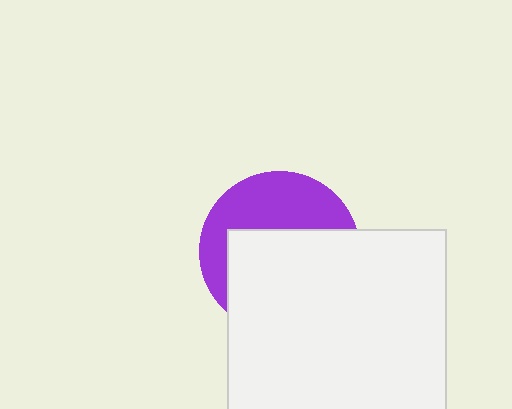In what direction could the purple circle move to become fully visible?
The purple circle could move up. That would shift it out from behind the white square entirely.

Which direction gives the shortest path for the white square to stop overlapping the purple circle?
Moving down gives the shortest separation.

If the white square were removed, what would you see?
You would see the complete purple circle.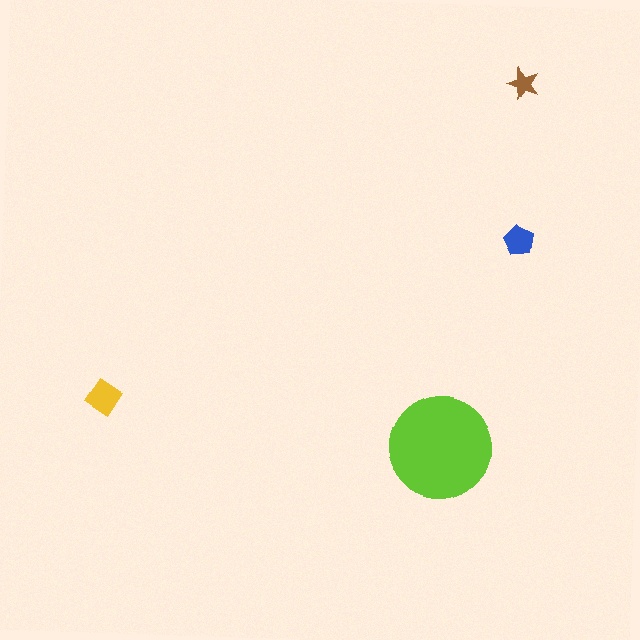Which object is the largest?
The lime circle.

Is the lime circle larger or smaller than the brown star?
Larger.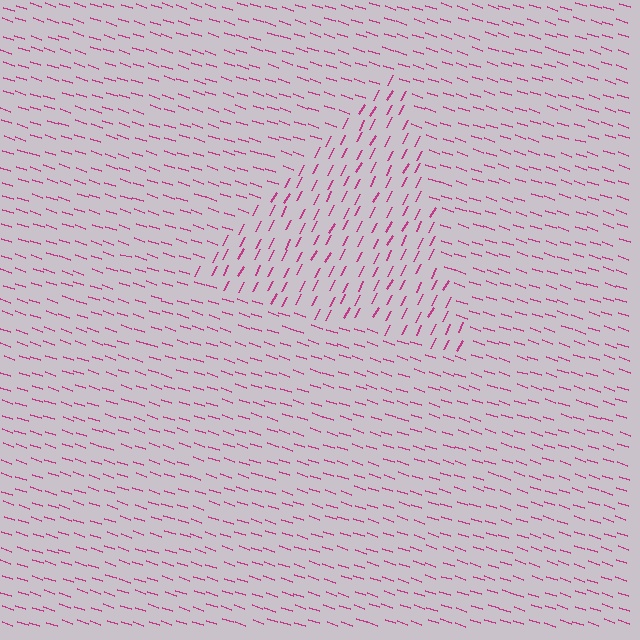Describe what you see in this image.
The image is filled with small magenta line segments. A triangle region in the image has lines oriented differently from the surrounding lines, creating a visible texture boundary.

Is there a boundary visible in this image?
Yes, there is a texture boundary formed by a change in line orientation.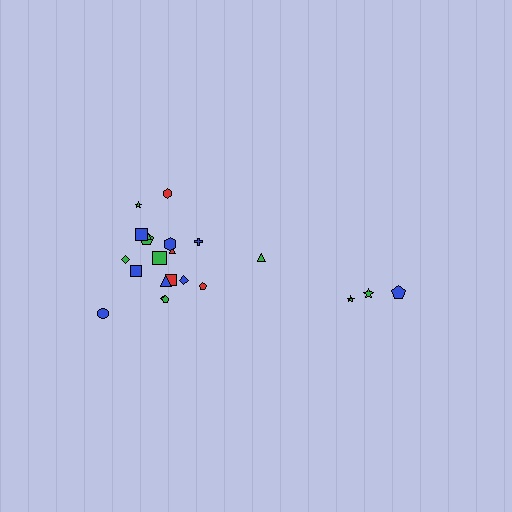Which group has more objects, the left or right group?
The left group.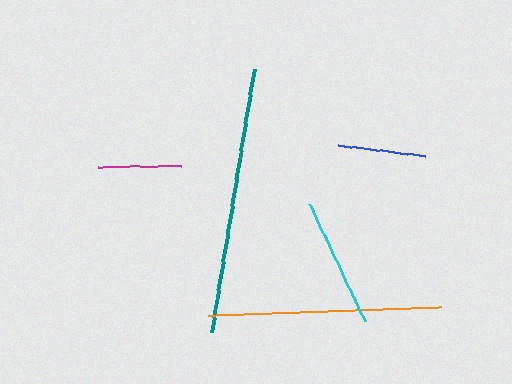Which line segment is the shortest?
The magenta line is the shortest at approximately 83 pixels.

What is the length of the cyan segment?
The cyan segment is approximately 130 pixels long.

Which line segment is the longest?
The teal line is the longest at approximately 266 pixels.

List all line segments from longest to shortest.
From longest to shortest: teal, orange, cyan, blue, magenta.